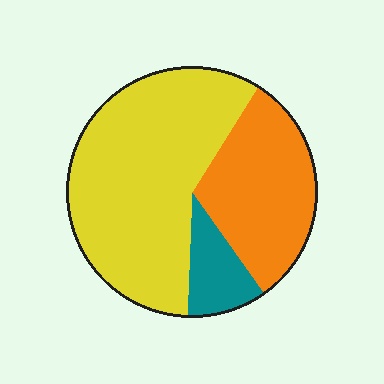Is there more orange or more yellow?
Yellow.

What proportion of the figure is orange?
Orange covers about 30% of the figure.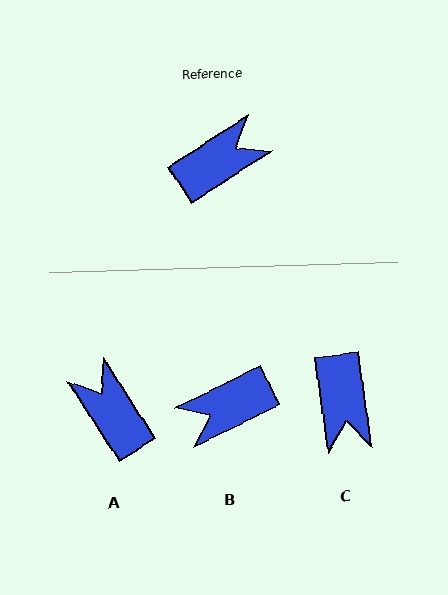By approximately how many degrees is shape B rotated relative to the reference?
Approximately 173 degrees counter-clockwise.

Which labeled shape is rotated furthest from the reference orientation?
B, about 173 degrees away.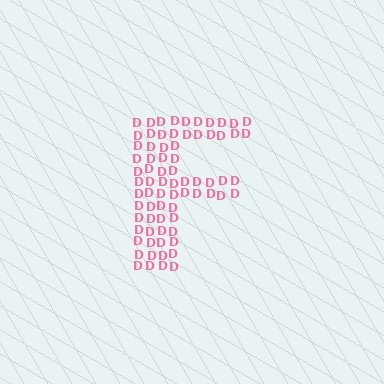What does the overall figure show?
The overall figure shows the letter F.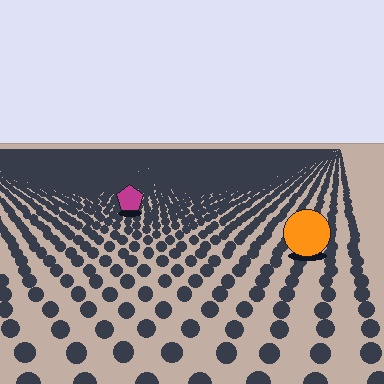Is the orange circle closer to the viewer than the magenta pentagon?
Yes. The orange circle is closer — you can tell from the texture gradient: the ground texture is coarser near it.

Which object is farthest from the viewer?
The magenta pentagon is farthest from the viewer. It appears smaller and the ground texture around it is denser.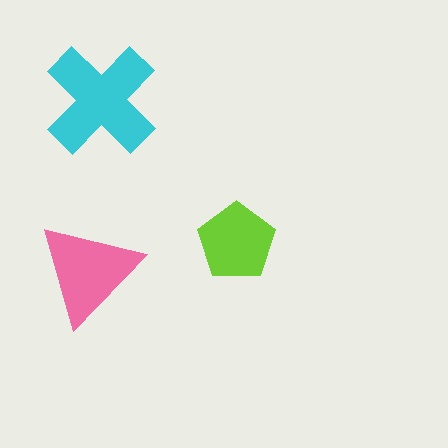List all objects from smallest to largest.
The lime pentagon, the pink triangle, the cyan cross.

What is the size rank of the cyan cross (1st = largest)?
1st.